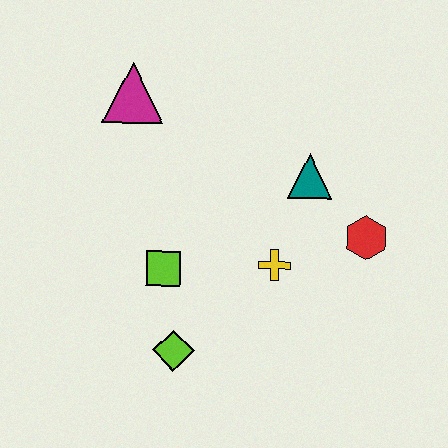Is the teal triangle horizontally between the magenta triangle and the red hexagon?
Yes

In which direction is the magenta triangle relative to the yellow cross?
The magenta triangle is above the yellow cross.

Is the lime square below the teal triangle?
Yes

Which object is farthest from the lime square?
The red hexagon is farthest from the lime square.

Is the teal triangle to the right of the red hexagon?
No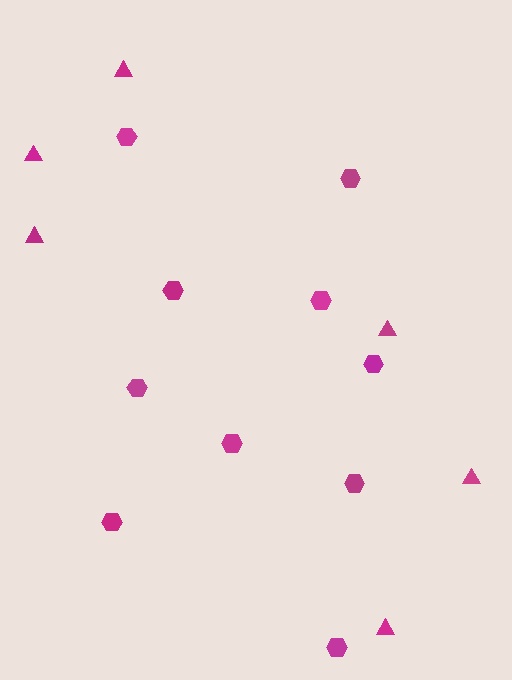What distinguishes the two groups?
There are 2 groups: one group of hexagons (10) and one group of triangles (6).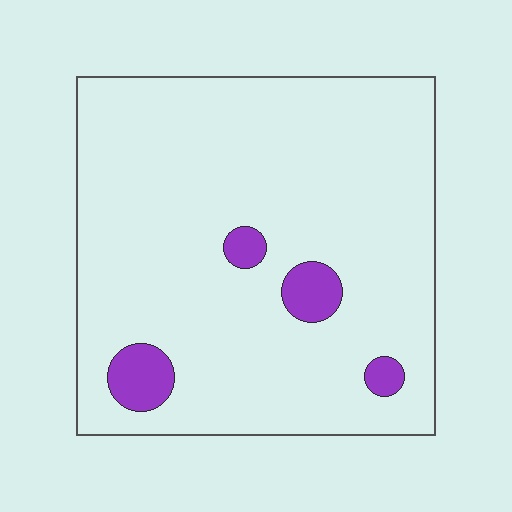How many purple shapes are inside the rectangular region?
4.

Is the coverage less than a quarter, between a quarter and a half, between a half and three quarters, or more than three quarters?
Less than a quarter.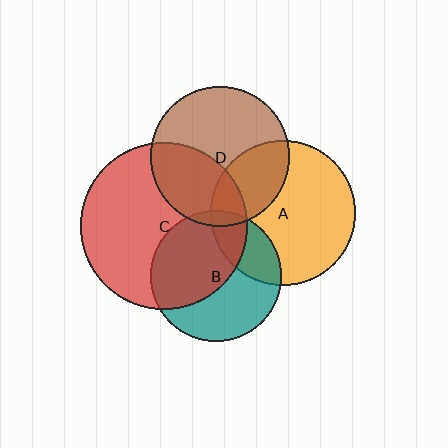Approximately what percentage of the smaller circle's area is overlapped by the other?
Approximately 35%.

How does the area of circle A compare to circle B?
Approximately 1.2 times.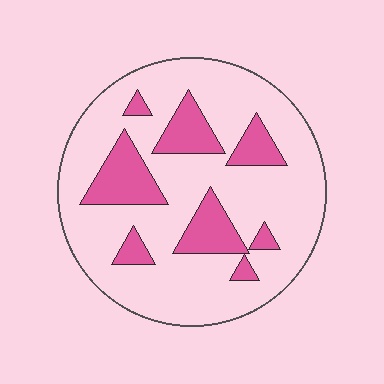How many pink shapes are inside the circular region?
8.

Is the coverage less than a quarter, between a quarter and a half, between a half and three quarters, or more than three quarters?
Less than a quarter.